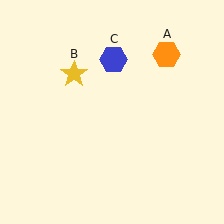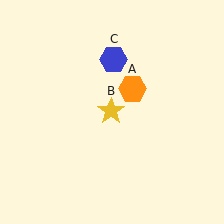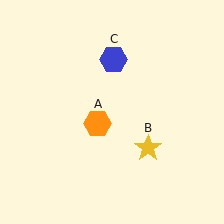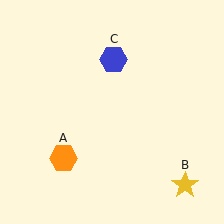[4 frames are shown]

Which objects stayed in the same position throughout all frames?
Blue hexagon (object C) remained stationary.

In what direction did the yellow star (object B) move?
The yellow star (object B) moved down and to the right.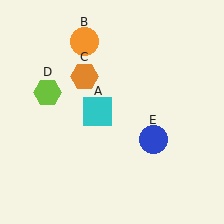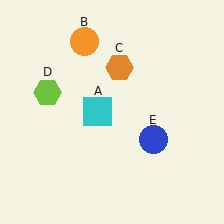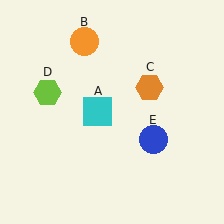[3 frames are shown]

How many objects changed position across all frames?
1 object changed position: orange hexagon (object C).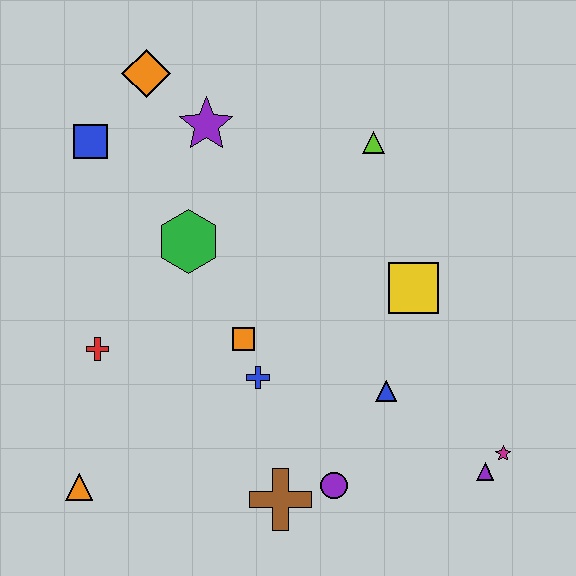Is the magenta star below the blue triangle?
Yes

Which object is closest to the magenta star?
The purple triangle is closest to the magenta star.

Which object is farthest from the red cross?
The magenta star is farthest from the red cross.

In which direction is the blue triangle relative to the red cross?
The blue triangle is to the right of the red cross.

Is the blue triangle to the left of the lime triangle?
No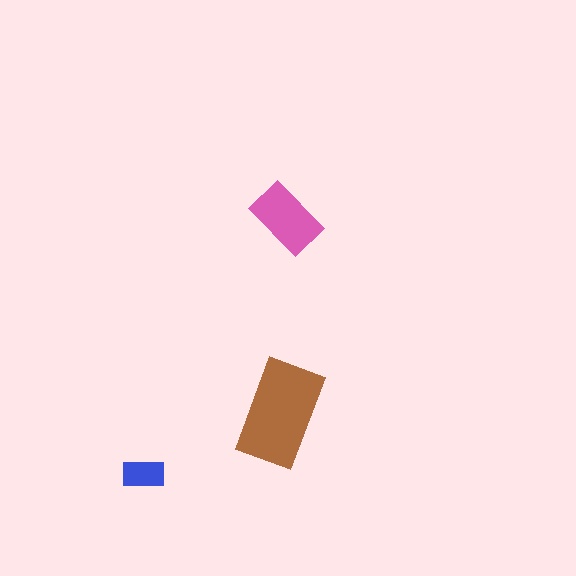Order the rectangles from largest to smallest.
the brown one, the pink one, the blue one.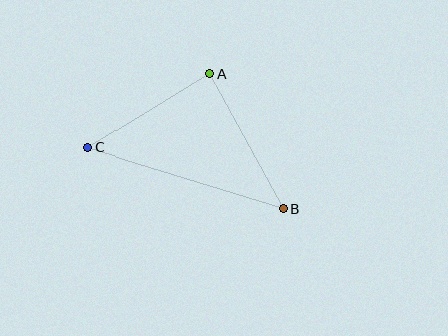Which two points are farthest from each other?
Points B and C are farthest from each other.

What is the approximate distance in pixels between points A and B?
The distance between A and B is approximately 153 pixels.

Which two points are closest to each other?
Points A and C are closest to each other.